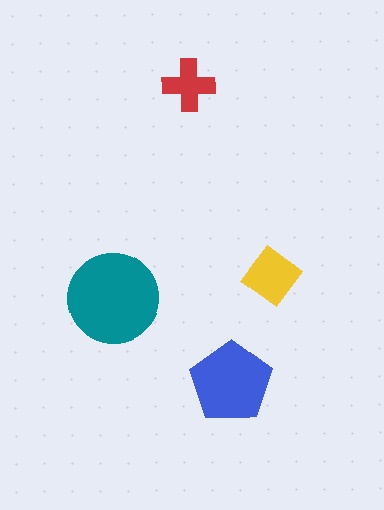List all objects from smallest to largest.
The red cross, the yellow diamond, the blue pentagon, the teal circle.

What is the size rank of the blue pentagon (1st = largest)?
2nd.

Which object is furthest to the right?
The yellow diamond is rightmost.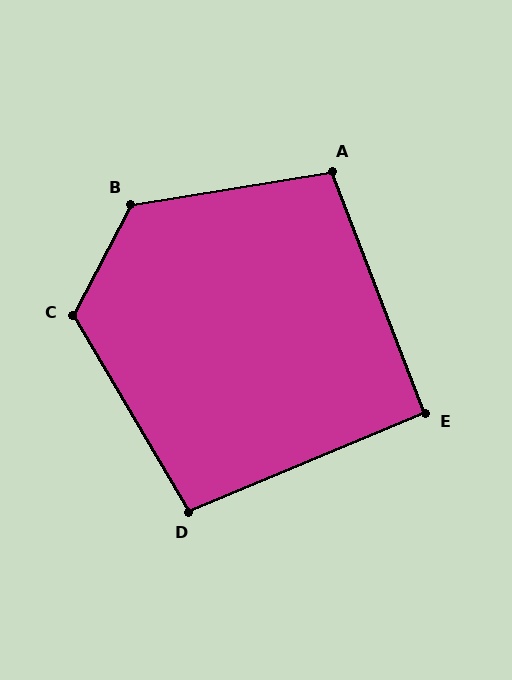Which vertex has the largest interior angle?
B, at approximately 127 degrees.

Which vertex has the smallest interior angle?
E, at approximately 92 degrees.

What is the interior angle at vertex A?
Approximately 102 degrees (obtuse).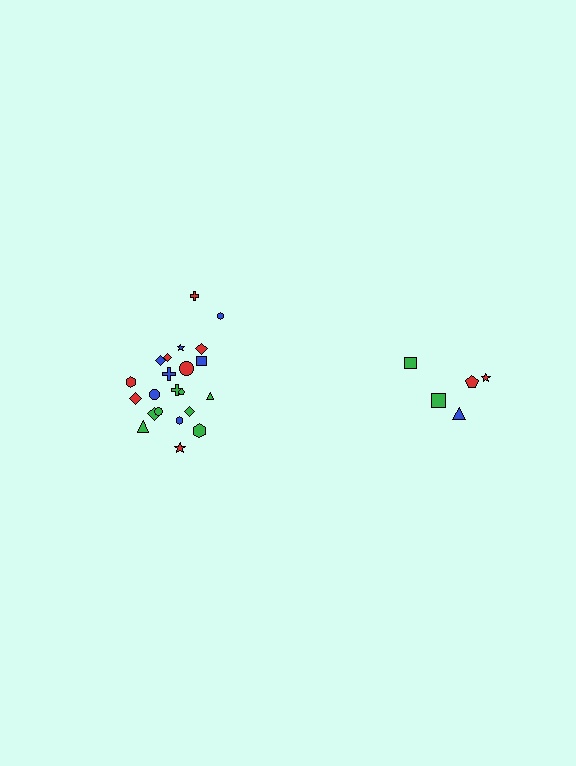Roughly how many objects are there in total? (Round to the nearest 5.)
Roughly 25 objects in total.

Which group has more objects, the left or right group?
The left group.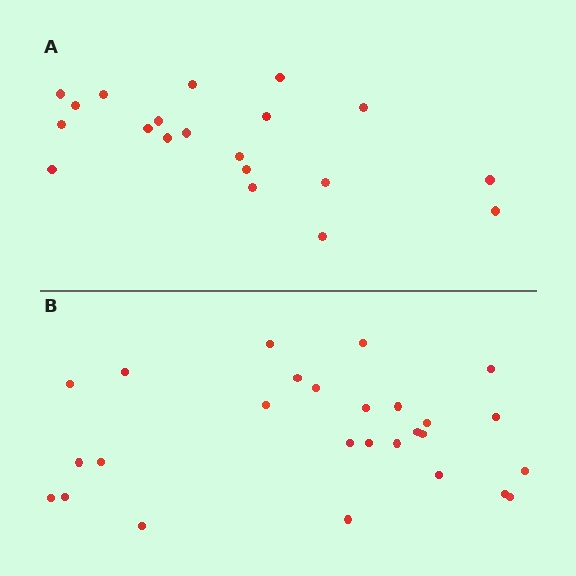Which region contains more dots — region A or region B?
Region B (the bottom region) has more dots.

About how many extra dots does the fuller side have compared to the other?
Region B has roughly 8 or so more dots than region A.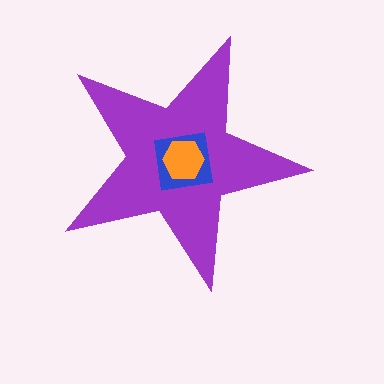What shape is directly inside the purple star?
The blue square.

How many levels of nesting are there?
3.